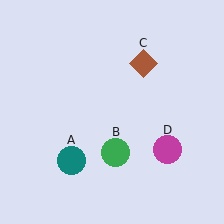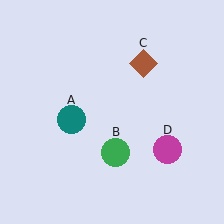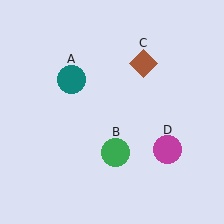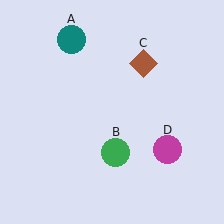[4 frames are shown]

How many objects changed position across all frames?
1 object changed position: teal circle (object A).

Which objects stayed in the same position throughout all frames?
Green circle (object B) and brown diamond (object C) and magenta circle (object D) remained stationary.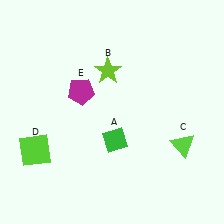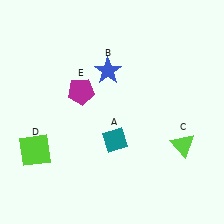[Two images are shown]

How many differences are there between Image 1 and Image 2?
There are 2 differences between the two images.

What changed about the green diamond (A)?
In Image 1, A is green. In Image 2, it changed to teal.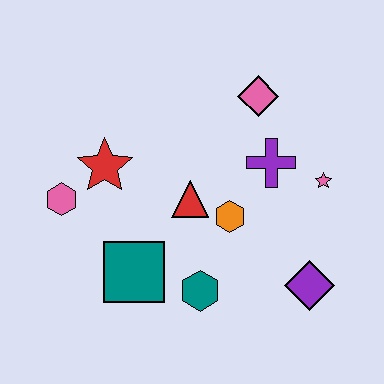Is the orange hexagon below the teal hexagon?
No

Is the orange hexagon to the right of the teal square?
Yes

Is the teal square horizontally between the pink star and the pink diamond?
No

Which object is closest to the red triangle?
The orange hexagon is closest to the red triangle.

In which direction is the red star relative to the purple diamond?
The red star is to the left of the purple diamond.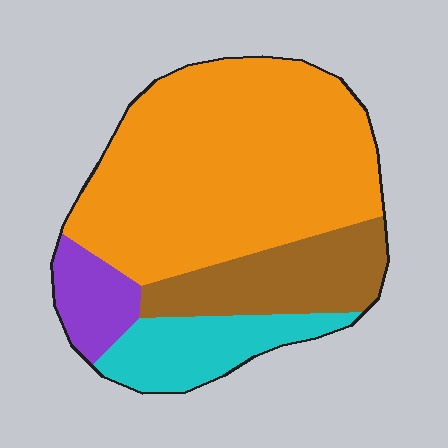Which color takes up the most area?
Orange, at roughly 60%.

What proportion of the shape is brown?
Brown covers roughly 20% of the shape.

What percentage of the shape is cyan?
Cyan covers 14% of the shape.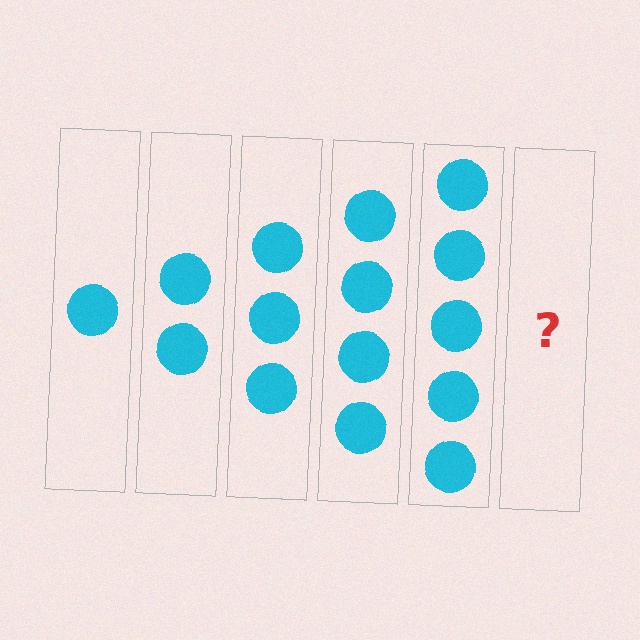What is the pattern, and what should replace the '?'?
The pattern is that each step adds one more circle. The '?' should be 6 circles.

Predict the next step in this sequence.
The next step is 6 circles.